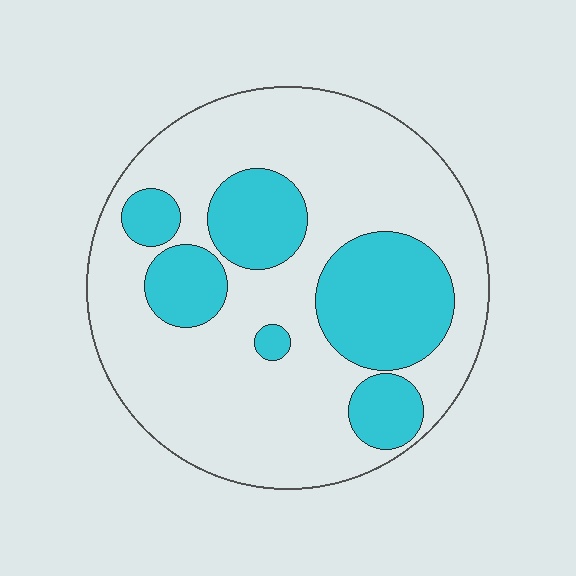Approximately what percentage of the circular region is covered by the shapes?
Approximately 30%.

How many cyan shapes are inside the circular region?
6.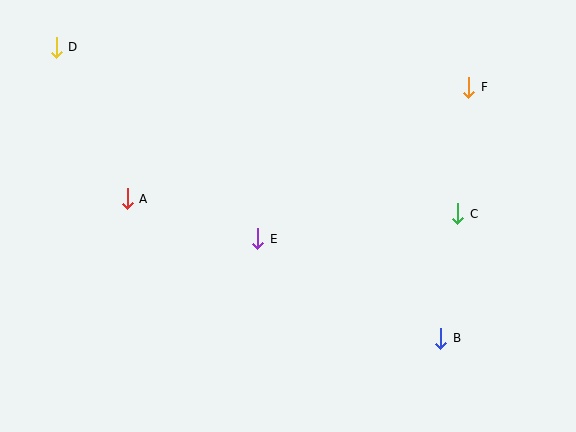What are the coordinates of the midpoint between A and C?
The midpoint between A and C is at (293, 206).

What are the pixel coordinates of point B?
Point B is at (441, 338).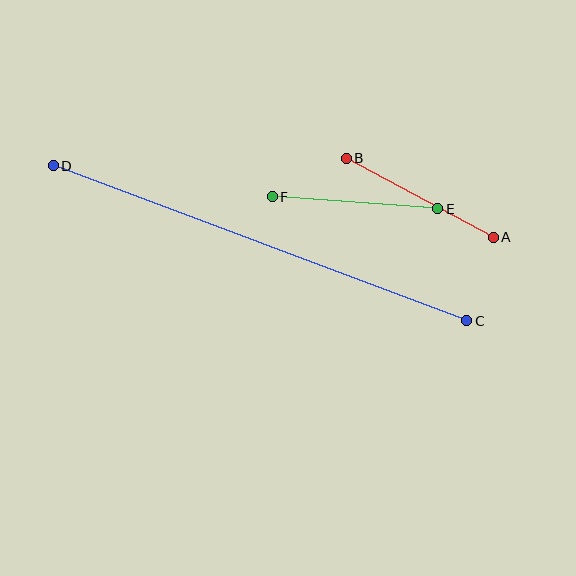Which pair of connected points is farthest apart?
Points C and D are farthest apart.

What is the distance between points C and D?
The distance is approximately 441 pixels.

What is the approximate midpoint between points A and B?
The midpoint is at approximately (420, 198) pixels.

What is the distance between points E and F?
The distance is approximately 166 pixels.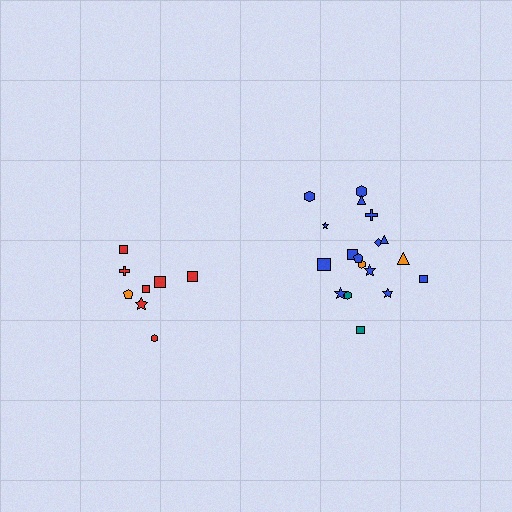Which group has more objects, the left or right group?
The right group.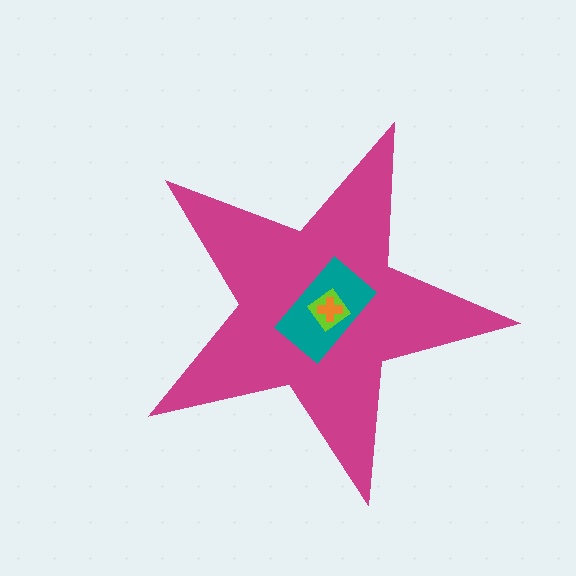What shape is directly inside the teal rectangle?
The lime diamond.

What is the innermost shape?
The orange cross.